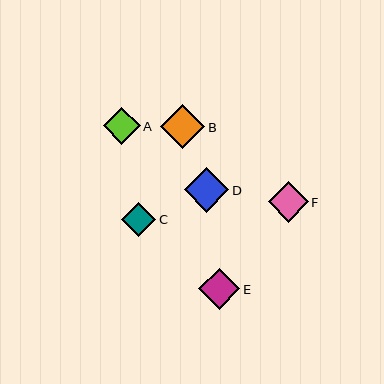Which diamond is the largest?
Diamond D is the largest with a size of approximately 44 pixels.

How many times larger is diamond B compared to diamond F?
Diamond B is approximately 1.1 times the size of diamond F.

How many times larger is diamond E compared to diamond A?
Diamond E is approximately 1.1 times the size of diamond A.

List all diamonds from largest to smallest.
From largest to smallest: D, B, E, F, A, C.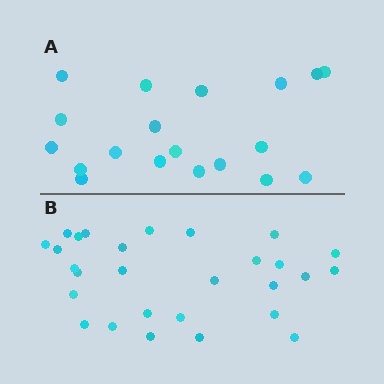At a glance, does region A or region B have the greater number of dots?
Region B (the bottom region) has more dots.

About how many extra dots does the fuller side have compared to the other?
Region B has roughly 8 or so more dots than region A.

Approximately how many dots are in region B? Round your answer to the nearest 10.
About 30 dots. (The exact count is 28, which rounds to 30.)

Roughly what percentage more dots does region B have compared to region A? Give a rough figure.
About 45% more.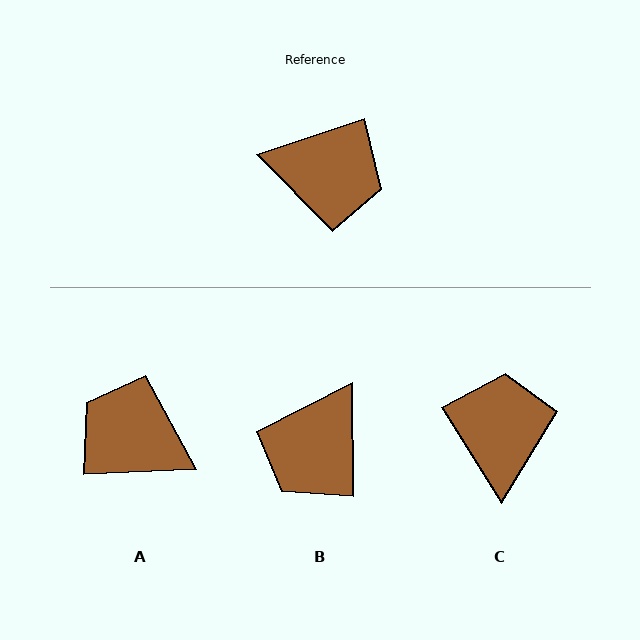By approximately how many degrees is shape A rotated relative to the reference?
Approximately 164 degrees counter-clockwise.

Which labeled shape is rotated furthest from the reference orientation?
A, about 164 degrees away.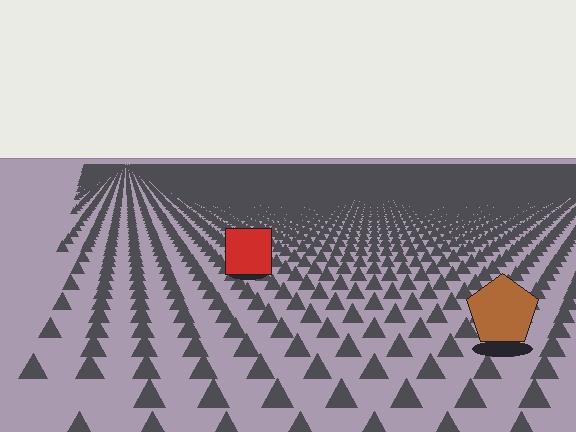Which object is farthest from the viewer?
The red square is farthest from the viewer. It appears smaller and the ground texture around it is denser.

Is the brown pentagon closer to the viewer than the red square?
Yes. The brown pentagon is closer — you can tell from the texture gradient: the ground texture is coarser near it.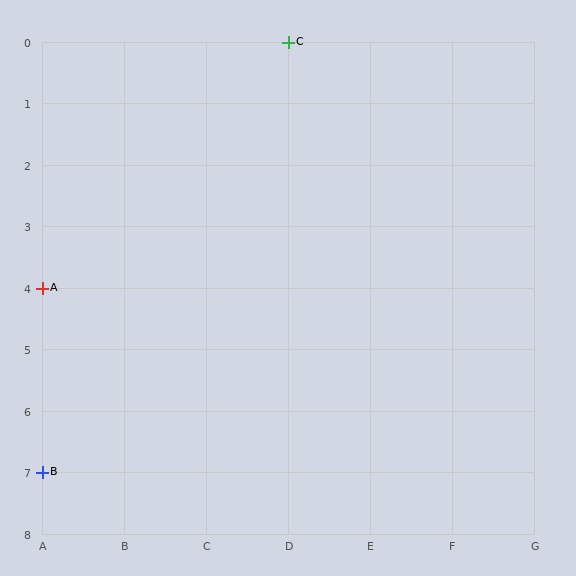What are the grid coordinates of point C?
Point C is at grid coordinates (D, 0).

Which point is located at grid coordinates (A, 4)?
Point A is at (A, 4).